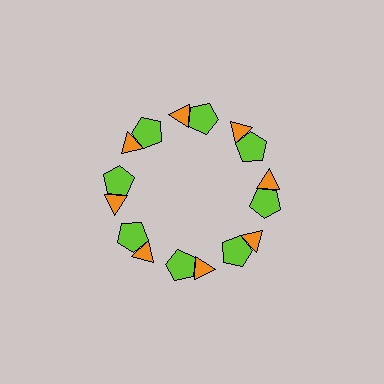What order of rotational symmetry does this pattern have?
This pattern has 8-fold rotational symmetry.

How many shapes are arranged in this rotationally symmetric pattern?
There are 16 shapes, arranged in 8 groups of 2.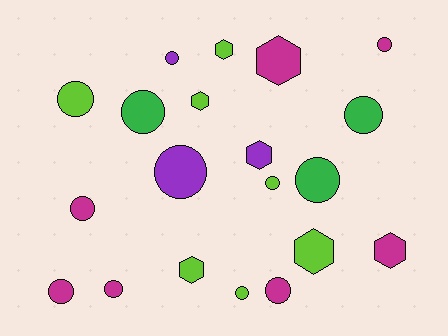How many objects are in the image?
There are 20 objects.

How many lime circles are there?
There are 3 lime circles.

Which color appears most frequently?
Magenta, with 7 objects.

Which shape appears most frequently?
Circle, with 13 objects.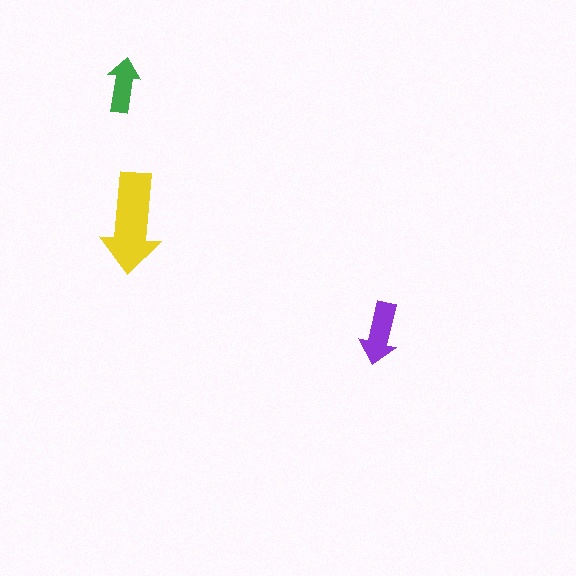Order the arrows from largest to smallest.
the yellow one, the purple one, the green one.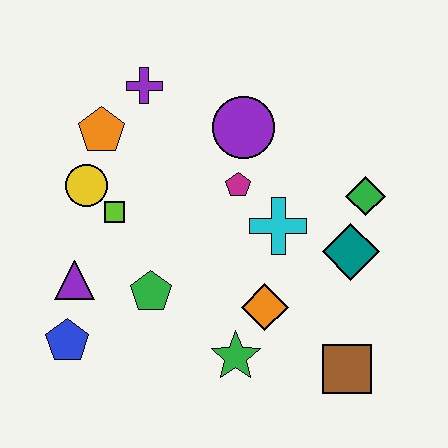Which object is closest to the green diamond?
The teal diamond is closest to the green diamond.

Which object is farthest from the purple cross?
The brown square is farthest from the purple cross.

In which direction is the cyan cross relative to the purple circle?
The cyan cross is below the purple circle.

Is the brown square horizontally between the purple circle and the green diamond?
Yes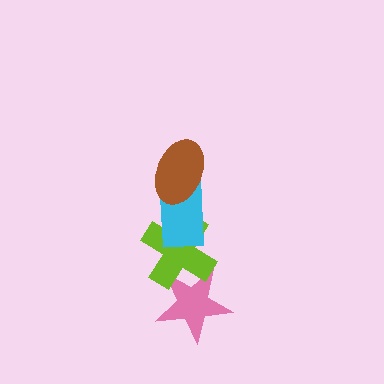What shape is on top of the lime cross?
The cyan rectangle is on top of the lime cross.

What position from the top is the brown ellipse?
The brown ellipse is 1st from the top.